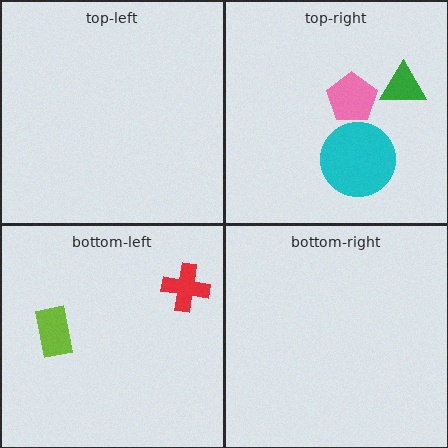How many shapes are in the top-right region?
3.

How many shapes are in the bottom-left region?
2.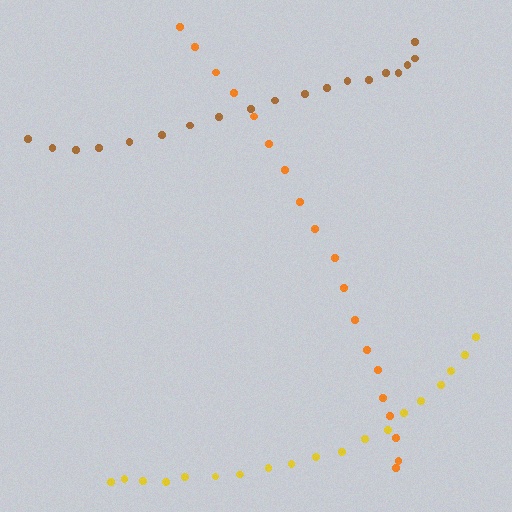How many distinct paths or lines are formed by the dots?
There are 3 distinct paths.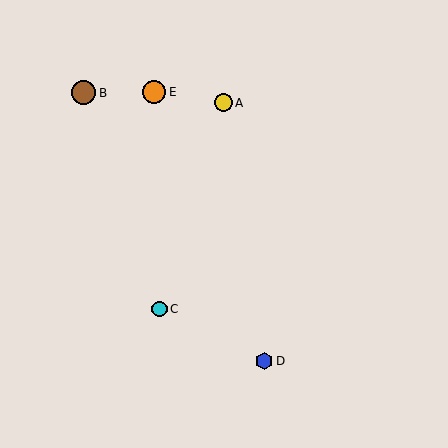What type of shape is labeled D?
Shape D is a blue hexagon.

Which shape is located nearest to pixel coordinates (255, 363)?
The blue hexagon (labeled D) at (264, 361) is nearest to that location.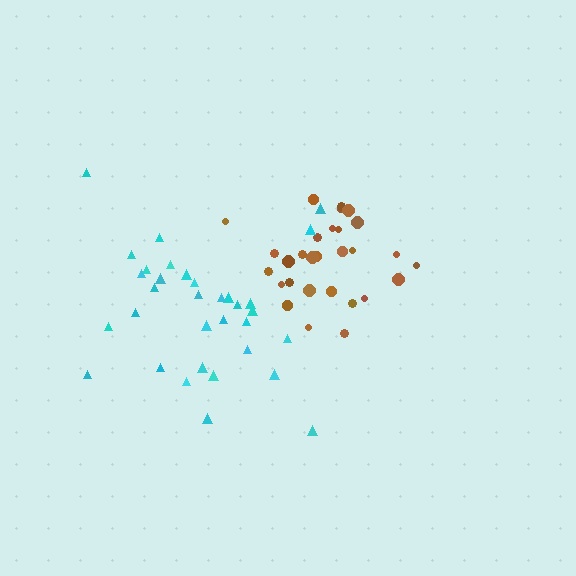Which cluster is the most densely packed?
Brown.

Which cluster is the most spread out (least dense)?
Cyan.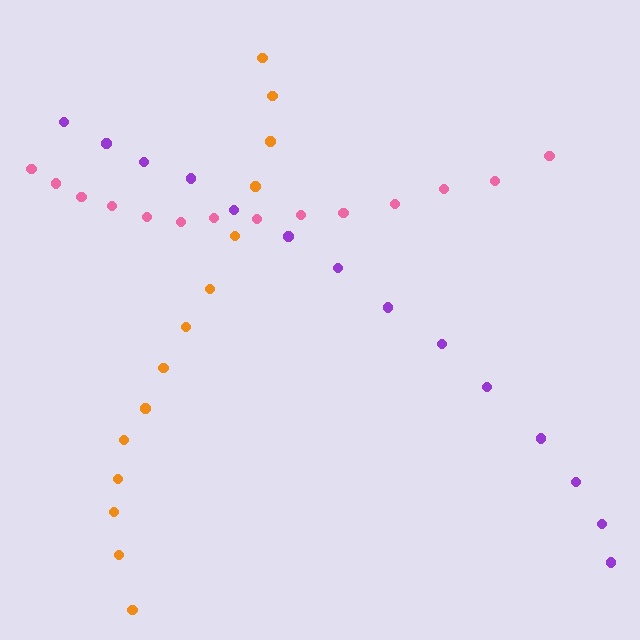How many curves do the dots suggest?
There are 3 distinct paths.